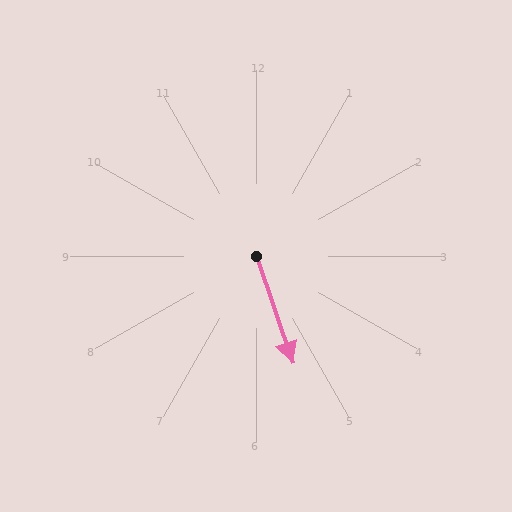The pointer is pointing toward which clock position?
Roughly 5 o'clock.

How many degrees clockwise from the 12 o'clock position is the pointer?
Approximately 161 degrees.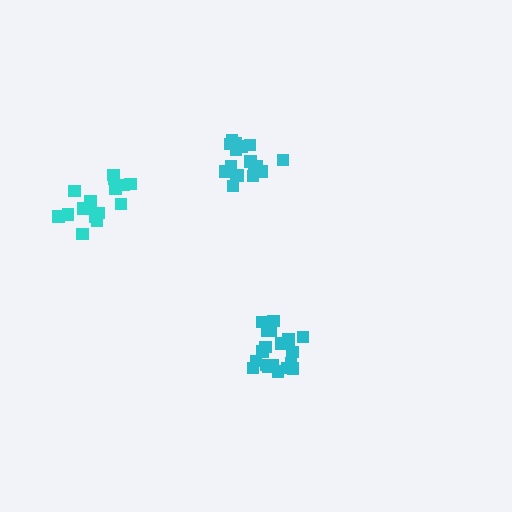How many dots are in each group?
Group 1: 17 dots, Group 2: 20 dots, Group 3: 17 dots (54 total).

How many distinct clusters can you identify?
There are 3 distinct clusters.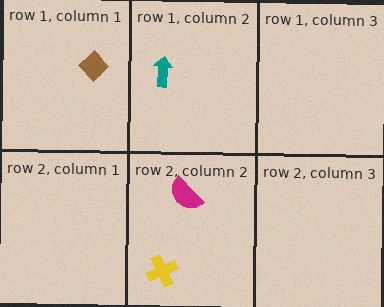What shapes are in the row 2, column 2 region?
The yellow cross, the magenta semicircle.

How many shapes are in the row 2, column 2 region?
2.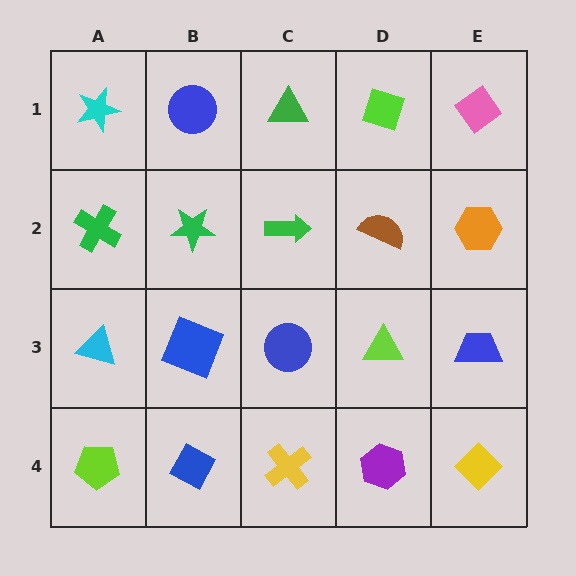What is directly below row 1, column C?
A green arrow.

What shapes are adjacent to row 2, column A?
A cyan star (row 1, column A), a cyan triangle (row 3, column A), a green star (row 2, column B).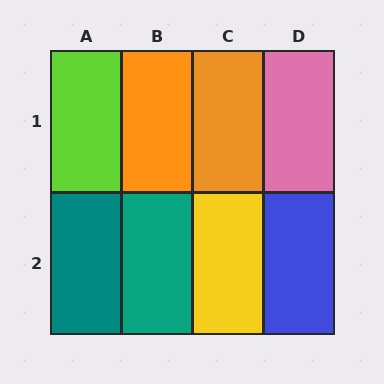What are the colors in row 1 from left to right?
Lime, orange, orange, pink.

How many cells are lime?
1 cell is lime.